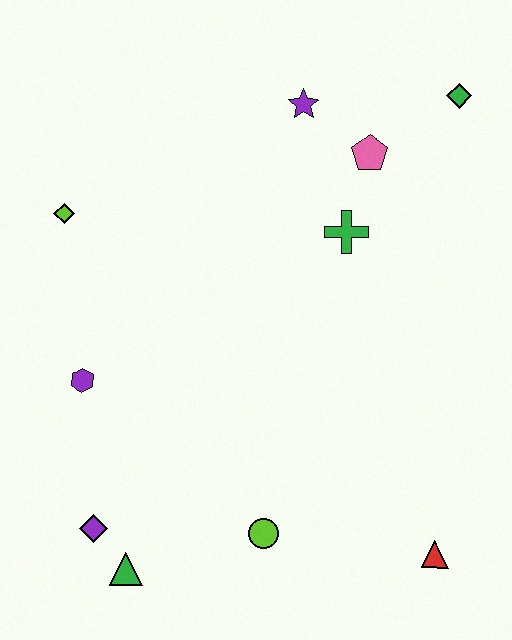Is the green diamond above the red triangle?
Yes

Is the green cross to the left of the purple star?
No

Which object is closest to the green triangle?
The purple diamond is closest to the green triangle.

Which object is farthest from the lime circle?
The green diamond is farthest from the lime circle.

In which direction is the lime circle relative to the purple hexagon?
The lime circle is to the right of the purple hexagon.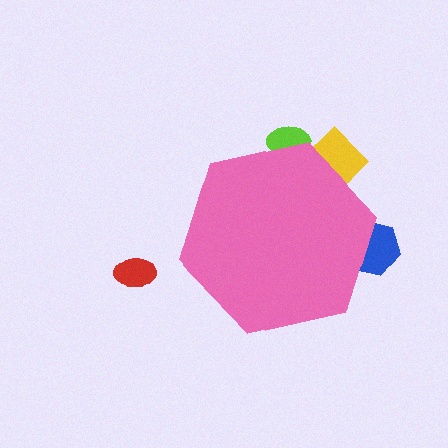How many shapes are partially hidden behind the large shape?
3 shapes are partially hidden.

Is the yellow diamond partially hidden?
Yes, the yellow diamond is partially hidden behind the pink hexagon.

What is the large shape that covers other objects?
A pink hexagon.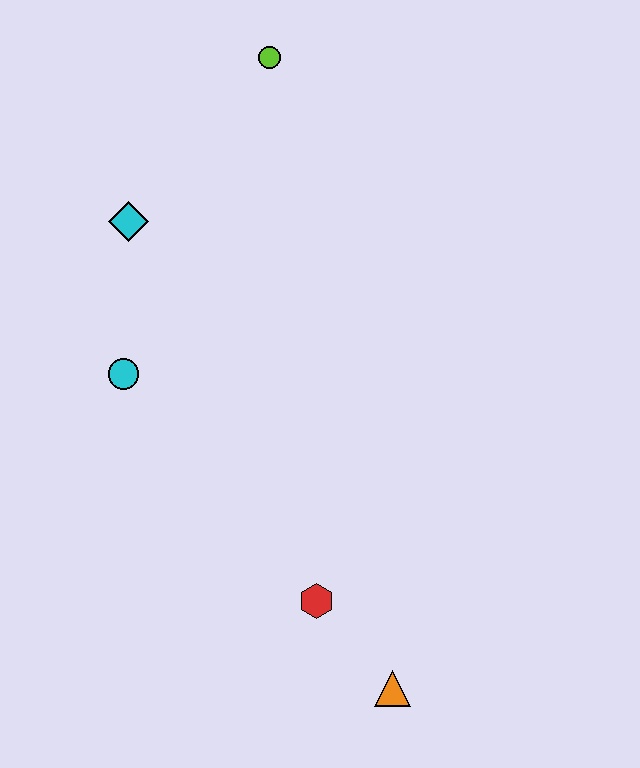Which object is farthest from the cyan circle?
The orange triangle is farthest from the cyan circle.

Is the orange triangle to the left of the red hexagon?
No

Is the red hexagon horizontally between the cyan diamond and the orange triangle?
Yes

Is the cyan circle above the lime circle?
No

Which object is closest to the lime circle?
The cyan diamond is closest to the lime circle.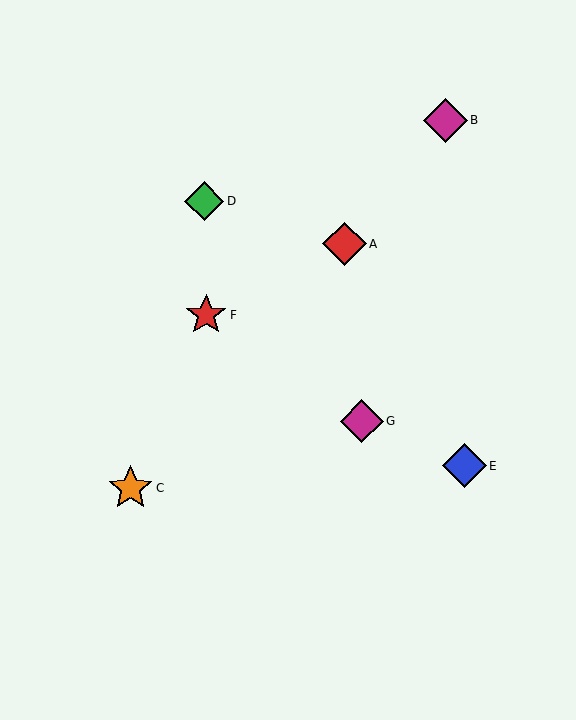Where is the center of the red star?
The center of the red star is at (206, 315).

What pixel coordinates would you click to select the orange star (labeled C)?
Click at (130, 488) to select the orange star C.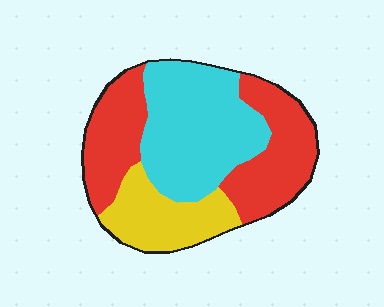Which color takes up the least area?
Yellow, at roughly 20%.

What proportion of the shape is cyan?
Cyan covers roughly 40% of the shape.